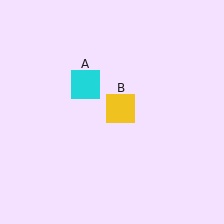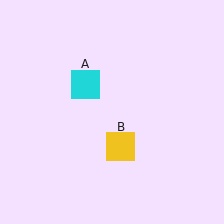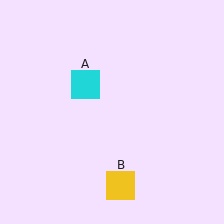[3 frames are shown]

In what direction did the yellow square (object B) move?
The yellow square (object B) moved down.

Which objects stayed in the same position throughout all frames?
Cyan square (object A) remained stationary.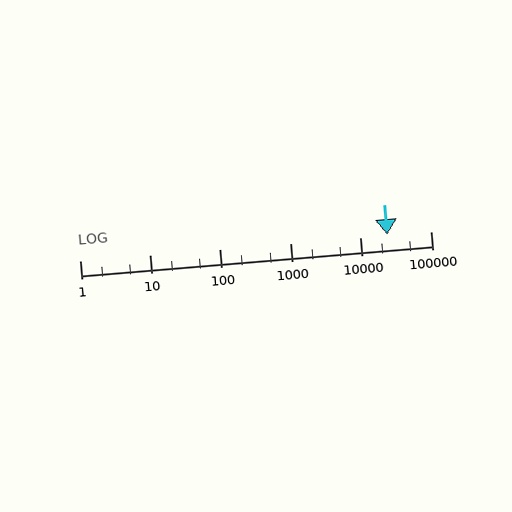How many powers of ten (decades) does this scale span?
The scale spans 5 decades, from 1 to 100000.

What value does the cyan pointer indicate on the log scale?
The pointer indicates approximately 24000.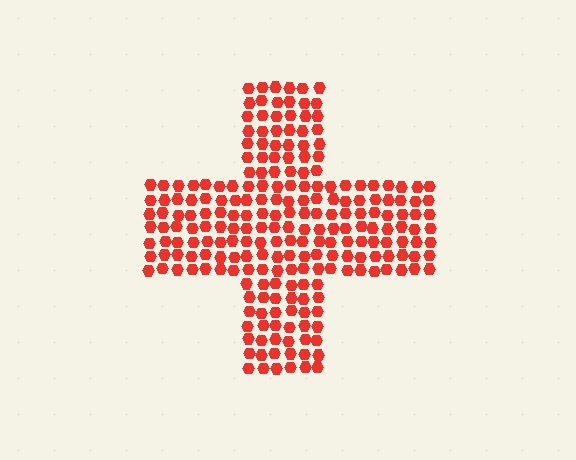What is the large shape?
The large shape is a cross.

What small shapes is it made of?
It is made of small hexagons.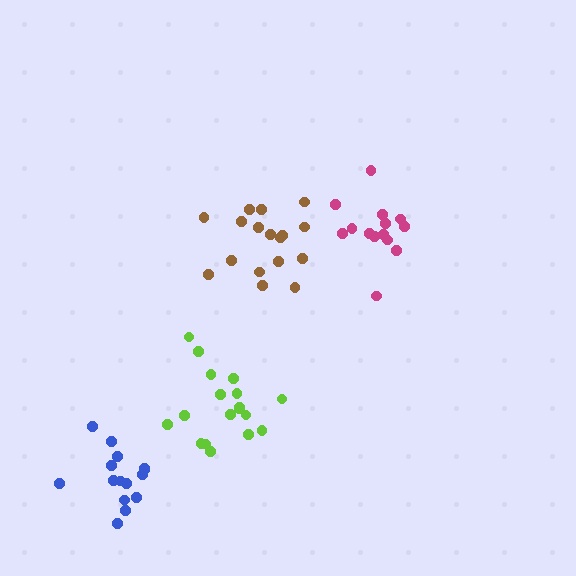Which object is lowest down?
The blue cluster is bottommost.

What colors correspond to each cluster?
The clusters are colored: magenta, lime, brown, blue.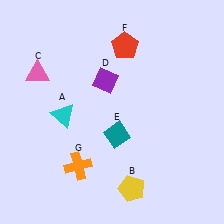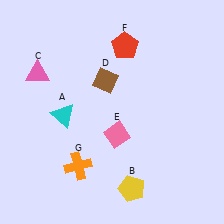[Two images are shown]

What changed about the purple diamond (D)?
In Image 1, D is purple. In Image 2, it changed to brown.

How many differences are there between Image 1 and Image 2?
There are 2 differences between the two images.